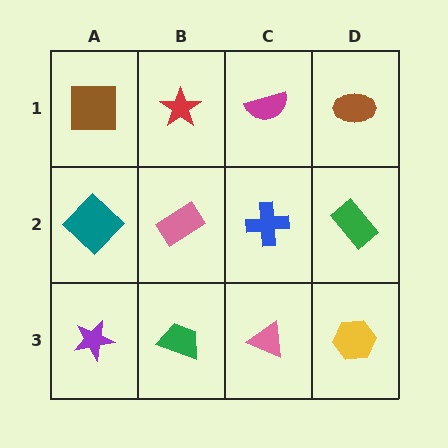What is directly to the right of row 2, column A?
A pink rectangle.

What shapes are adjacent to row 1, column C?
A blue cross (row 2, column C), a red star (row 1, column B), a brown ellipse (row 1, column D).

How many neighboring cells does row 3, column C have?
3.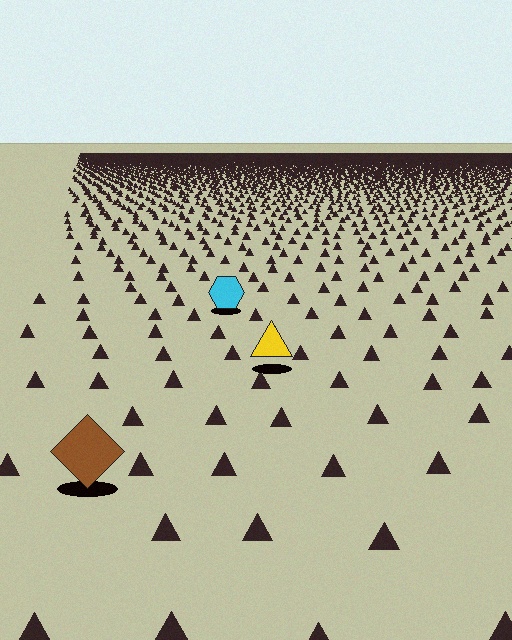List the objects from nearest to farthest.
From nearest to farthest: the brown diamond, the yellow triangle, the cyan hexagon.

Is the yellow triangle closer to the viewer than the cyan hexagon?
Yes. The yellow triangle is closer — you can tell from the texture gradient: the ground texture is coarser near it.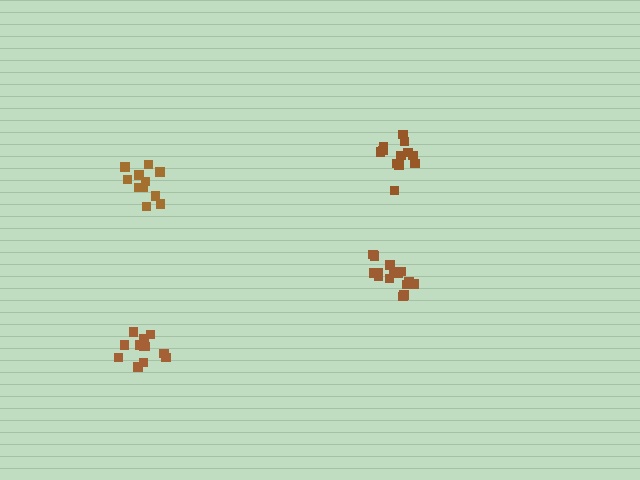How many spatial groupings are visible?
There are 4 spatial groupings.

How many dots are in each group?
Group 1: 12 dots, Group 2: 15 dots, Group 3: 12 dots, Group 4: 12 dots (51 total).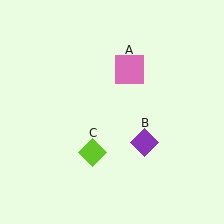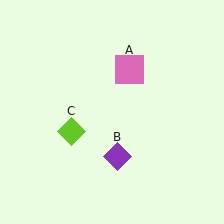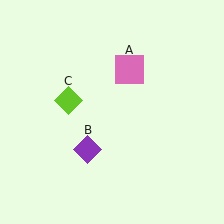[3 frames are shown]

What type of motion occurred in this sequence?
The purple diamond (object B), lime diamond (object C) rotated clockwise around the center of the scene.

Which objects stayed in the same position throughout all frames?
Pink square (object A) remained stationary.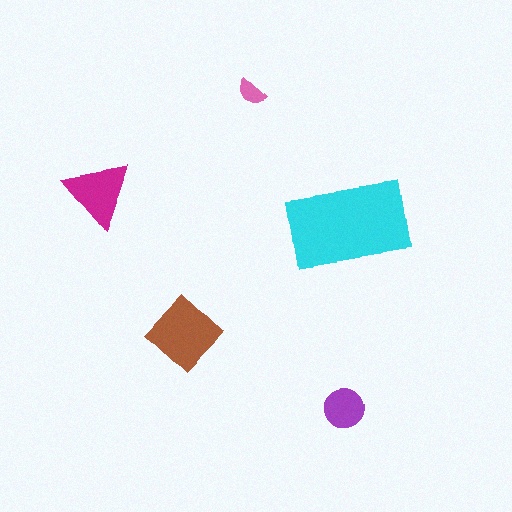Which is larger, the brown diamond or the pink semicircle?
The brown diamond.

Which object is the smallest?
The pink semicircle.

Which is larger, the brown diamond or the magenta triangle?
The brown diamond.